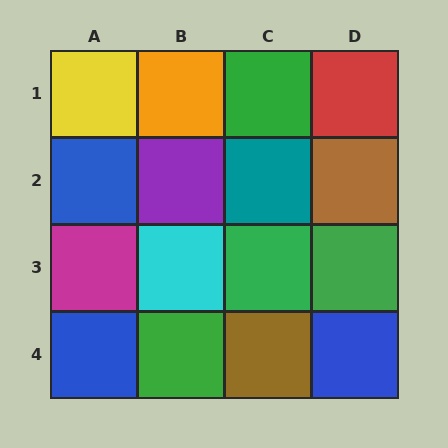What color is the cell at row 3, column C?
Green.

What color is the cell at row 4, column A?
Blue.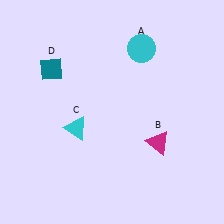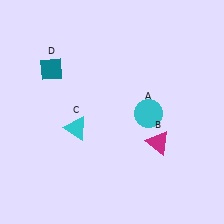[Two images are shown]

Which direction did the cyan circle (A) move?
The cyan circle (A) moved down.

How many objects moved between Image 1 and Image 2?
1 object moved between the two images.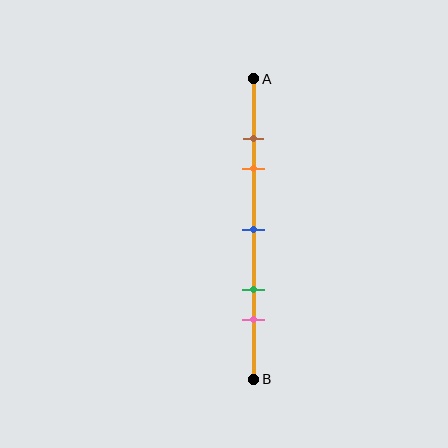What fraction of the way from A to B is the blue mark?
The blue mark is approximately 50% (0.5) of the way from A to B.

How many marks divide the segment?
There are 5 marks dividing the segment.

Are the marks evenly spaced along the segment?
No, the marks are not evenly spaced.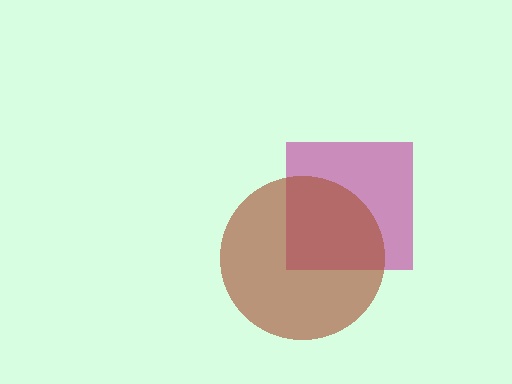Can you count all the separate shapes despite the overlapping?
Yes, there are 2 separate shapes.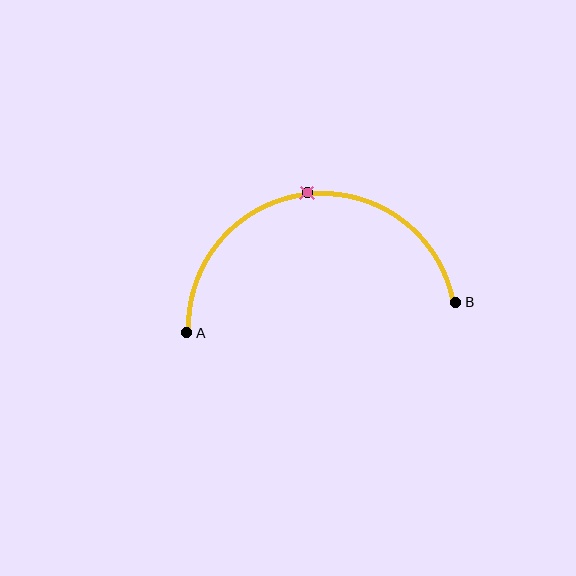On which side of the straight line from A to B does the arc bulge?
The arc bulges above the straight line connecting A and B.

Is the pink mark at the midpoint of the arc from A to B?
Yes. The pink mark lies on the arc at equal arc-length from both A and B — it is the arc midpoint.